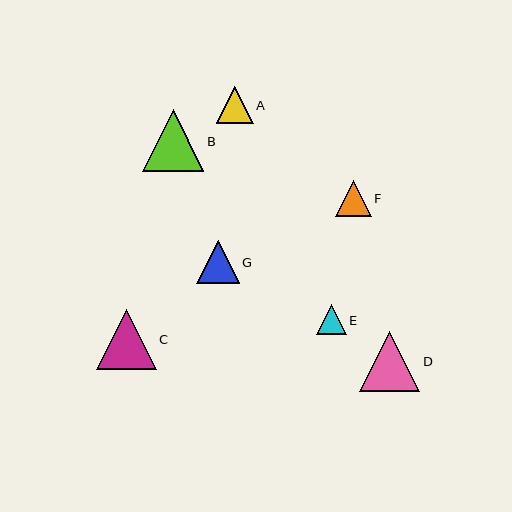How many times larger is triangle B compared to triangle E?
Triangle B is approximately 2.0 times the size of triangle E.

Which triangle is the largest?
Triangle B is the largest with a size of approximately 61 pixels.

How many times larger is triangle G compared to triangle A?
Triangle G is approximately 1.1 times the size of triangle A.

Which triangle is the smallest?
Triangle E is the smallest with a size of approximately 30 pixels.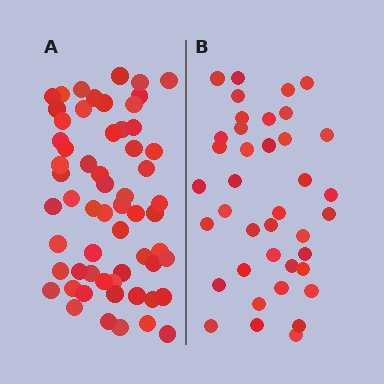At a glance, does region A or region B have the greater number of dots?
Region A (the left region) has more dots.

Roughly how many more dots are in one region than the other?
Region A has approximately 20 more dots than region B.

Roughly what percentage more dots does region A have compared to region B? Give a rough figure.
About 55% more.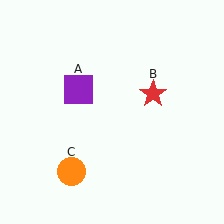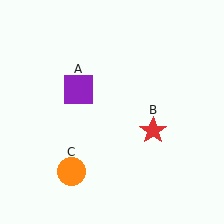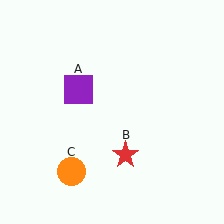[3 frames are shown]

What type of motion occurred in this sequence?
The red star (object B) rotated clockwise around the center of the scene.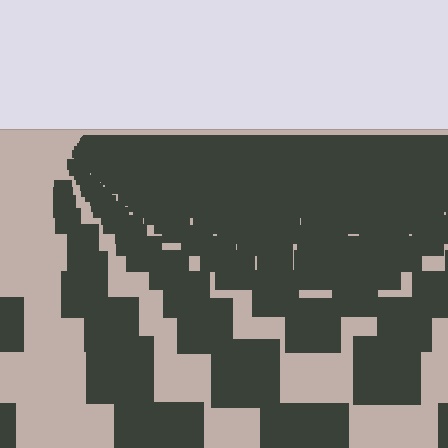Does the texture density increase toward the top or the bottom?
Density increases toward the top.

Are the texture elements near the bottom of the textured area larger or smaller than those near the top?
Larger. Near the bottom, elements are closer to the viewer and appear at a bigger on-screen size.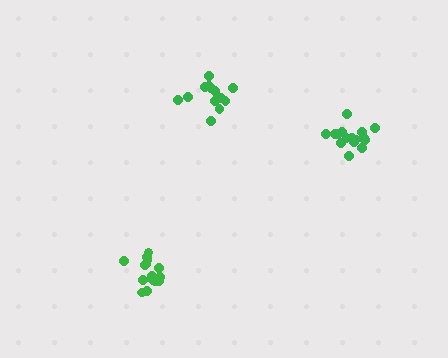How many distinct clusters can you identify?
There are 3 distinct clusters.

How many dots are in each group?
Group 1: 13 dots, Group 2: 18 dots, Group 3: 15 dots (46 total).